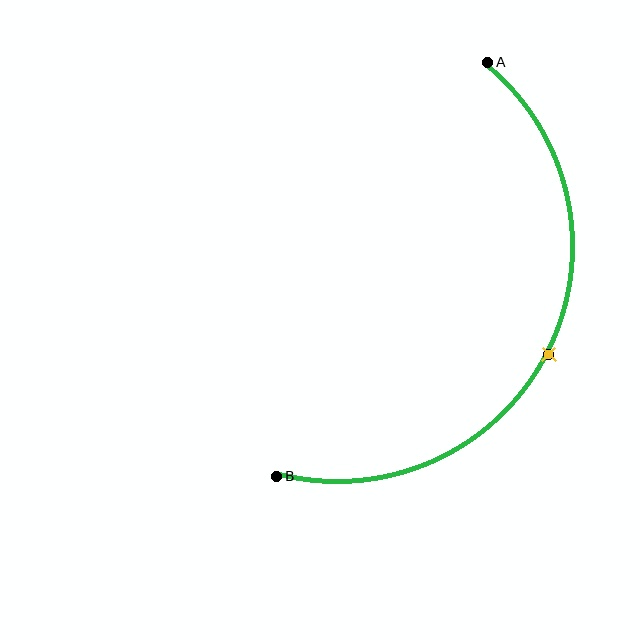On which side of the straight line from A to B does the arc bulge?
The arc bulges to the right of the straight line connecting A and B.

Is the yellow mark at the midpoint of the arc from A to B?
Yes. The yellow mark lies on the arc at equal arc-length from both A and B — it is the arc midpoint.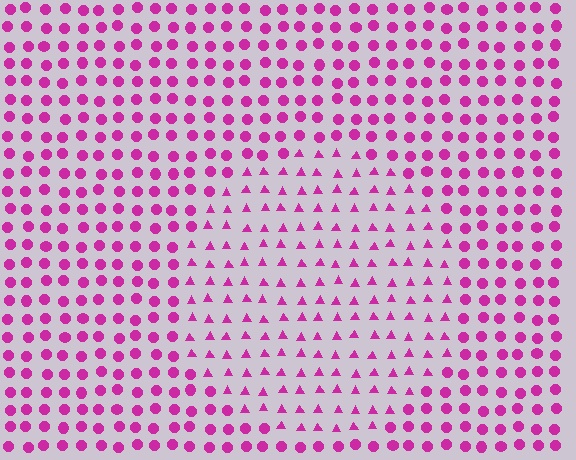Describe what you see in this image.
The image is filled with small magenta elements arranged in a uniform grid. A circle-shaped region contains triangles, while the surrounding area contains circles. The boundary is defined purely by the change in element shape.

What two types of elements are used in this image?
The image uses triangles inside the circle region and circles outside it.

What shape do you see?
I see a circle.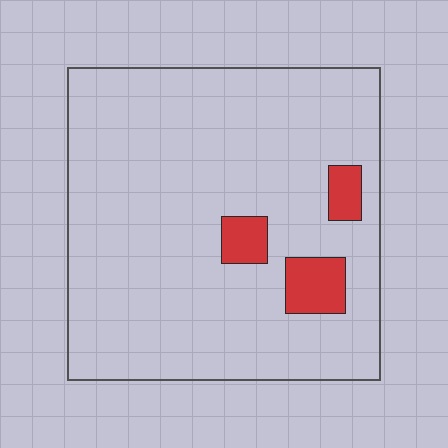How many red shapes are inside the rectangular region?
3.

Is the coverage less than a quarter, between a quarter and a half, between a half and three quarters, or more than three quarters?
Less than a quarter.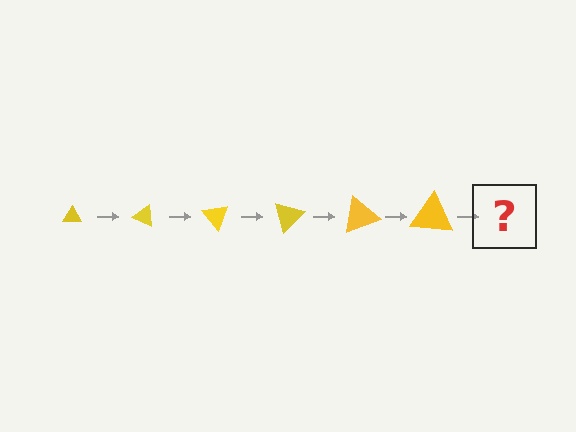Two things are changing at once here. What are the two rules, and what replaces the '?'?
The two rules are that the triangle grows larger each step and it rotates 25 degrees each step. The '?' should be a triangle, larger than the previous one and rotated 150 degrees from the start.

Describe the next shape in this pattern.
It should be a triangle, larger than the previous one and rotated 150 degrees from the start.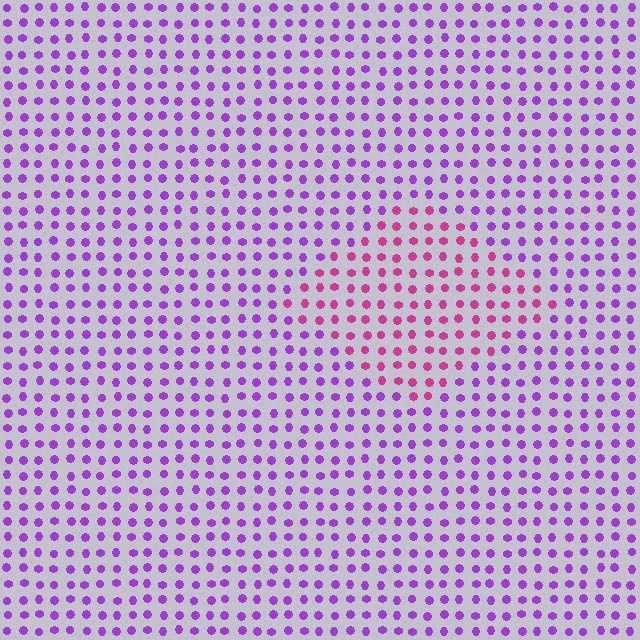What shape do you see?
I see a diamond.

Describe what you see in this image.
The image is filled with small purple elements in a uniform arrangement. A diamond-shaped region is visible where the elements are tinted to a slightly different hue, forming a subtle color boundary.